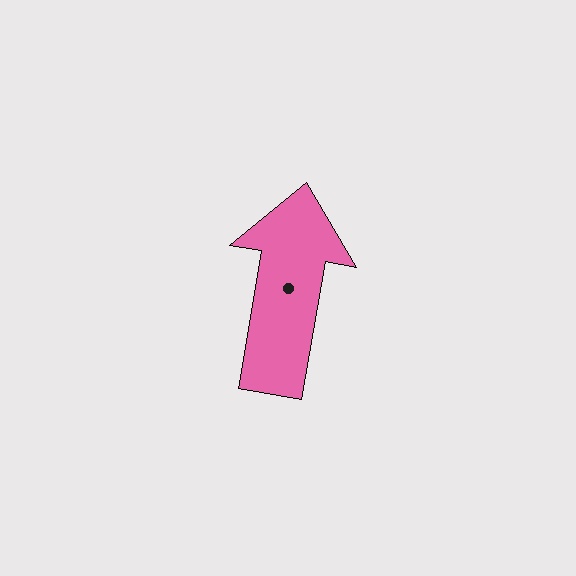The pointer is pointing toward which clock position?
Roughly 12 o'clock.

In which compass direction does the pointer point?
North.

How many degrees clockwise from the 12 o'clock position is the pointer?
Approximately 10 degrees.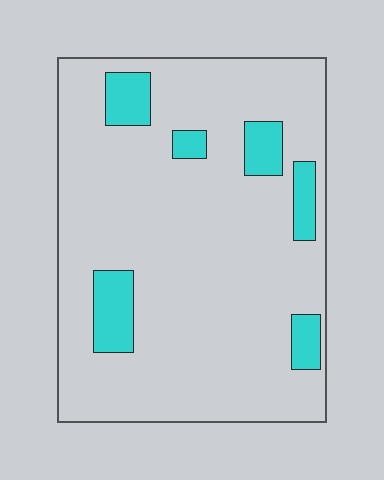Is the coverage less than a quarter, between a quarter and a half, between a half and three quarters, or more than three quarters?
Less than a quarter.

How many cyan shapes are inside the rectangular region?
6.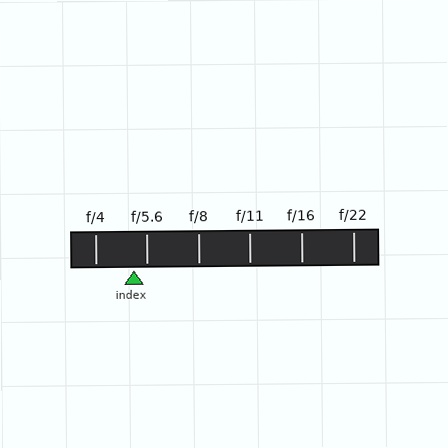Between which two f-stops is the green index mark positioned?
The index mark is between f/4 and f/5.6.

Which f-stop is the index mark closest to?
The index mark is closest to f/5.6.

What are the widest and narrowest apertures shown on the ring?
The widest aperture shown is f/4 and the narrowest is f/22.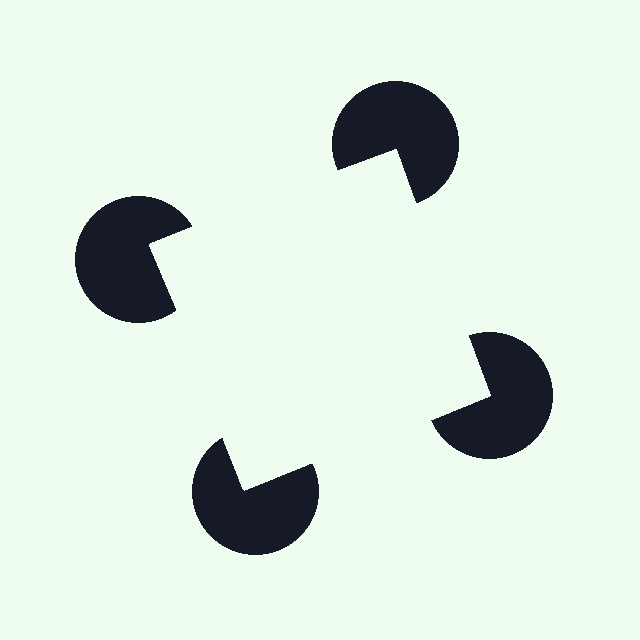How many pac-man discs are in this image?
There are 4 — one at each vertex of the illusory square.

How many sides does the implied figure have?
4 sides.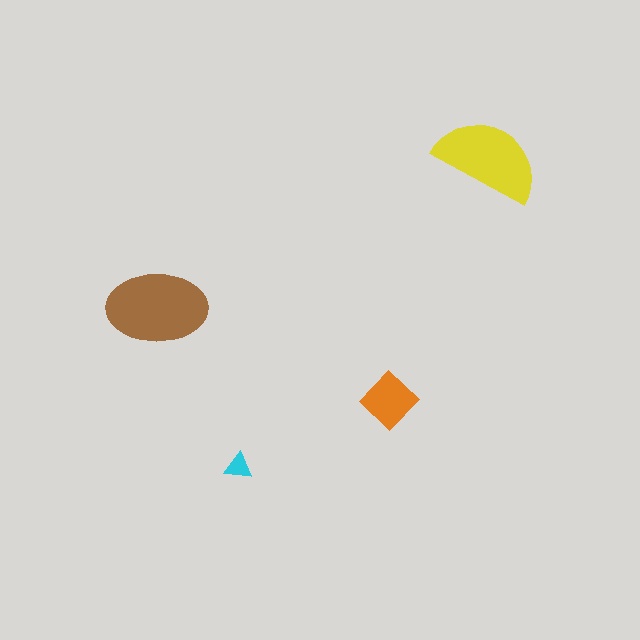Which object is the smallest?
The cyan triangle.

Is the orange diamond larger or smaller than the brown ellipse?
Smaller.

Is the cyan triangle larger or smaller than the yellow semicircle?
Smaller.